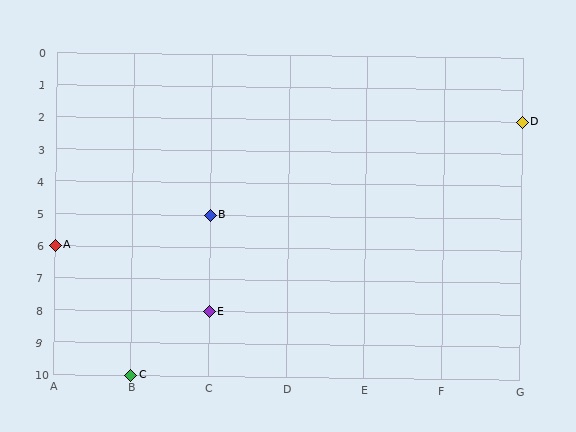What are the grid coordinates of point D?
Point D is at grid coordinates (G, 2).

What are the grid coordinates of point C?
Point C is at grid coordinates (B, 10).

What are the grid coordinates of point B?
Point B is at grid coordinates (C, 5).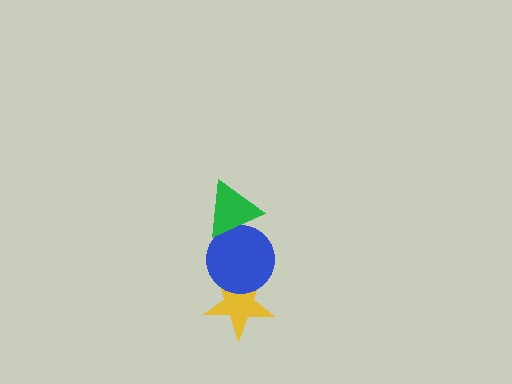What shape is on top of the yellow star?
The blue circle is on top of the yellow star.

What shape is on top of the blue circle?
The green triangle is on top of the blue circle.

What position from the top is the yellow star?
The yellow star is 3rd from the top.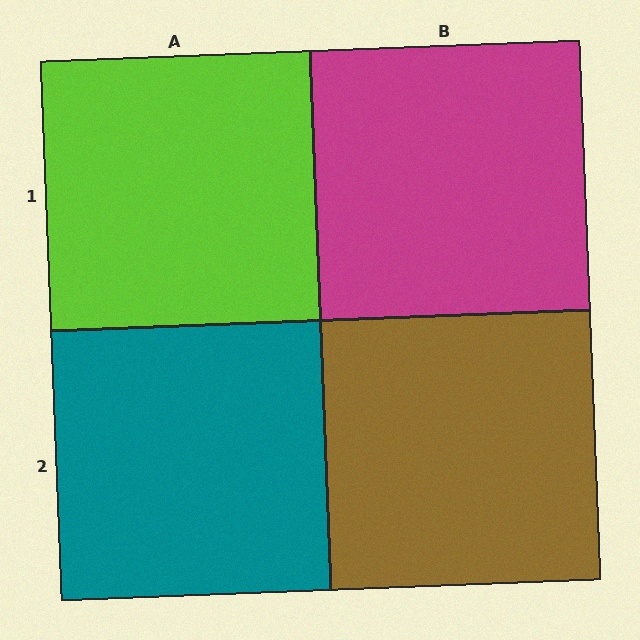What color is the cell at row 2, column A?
Teal.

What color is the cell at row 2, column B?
Brown.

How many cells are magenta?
1 cell is magenta.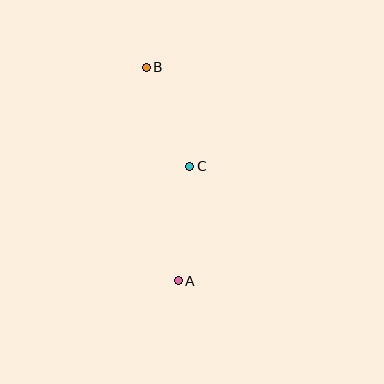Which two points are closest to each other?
Points B and C are closest to each other.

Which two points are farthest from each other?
Points A and B are farthest from each other.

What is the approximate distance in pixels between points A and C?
The distance between A and C is approximately 115 pixels.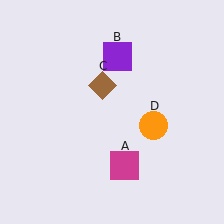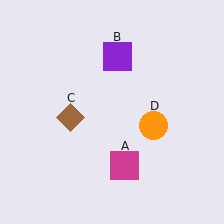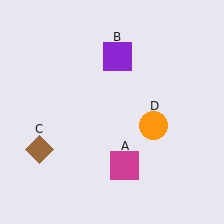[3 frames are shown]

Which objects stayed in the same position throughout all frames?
Magenta square (object A) and purple square (object B) and orange circle (object D) remained stationary.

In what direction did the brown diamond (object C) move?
The brown diamond (object C) moved down and to the left.